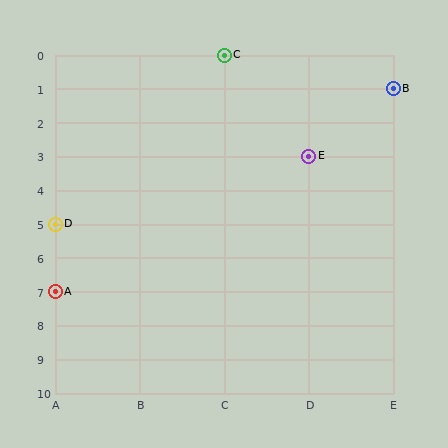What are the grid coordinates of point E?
Point E is at grid coordinates (D, 3).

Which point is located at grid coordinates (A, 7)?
Point A is at (A, 7).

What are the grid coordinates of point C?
Point C is at grid coordinates (C, 0).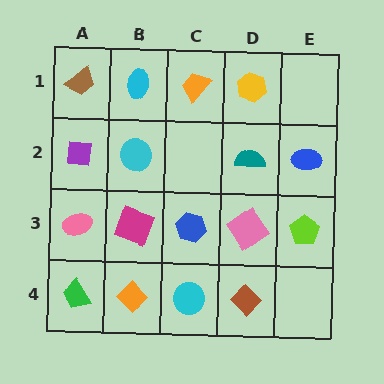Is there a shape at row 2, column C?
No, that cell is empty.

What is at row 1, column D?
A yellow hexagon.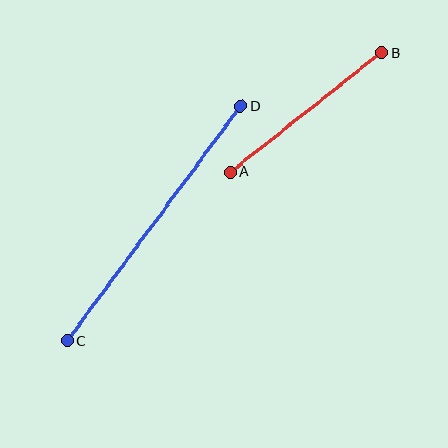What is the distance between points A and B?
The distance is approximately 193 pixels.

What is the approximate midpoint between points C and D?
The midpoint is at approximately (154, 223) pixels.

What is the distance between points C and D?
The distance is approximately 292 pixels.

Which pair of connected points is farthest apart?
Points C and D are farthest apart.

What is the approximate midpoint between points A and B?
The midpoint is at approximately (306, 112) pixels.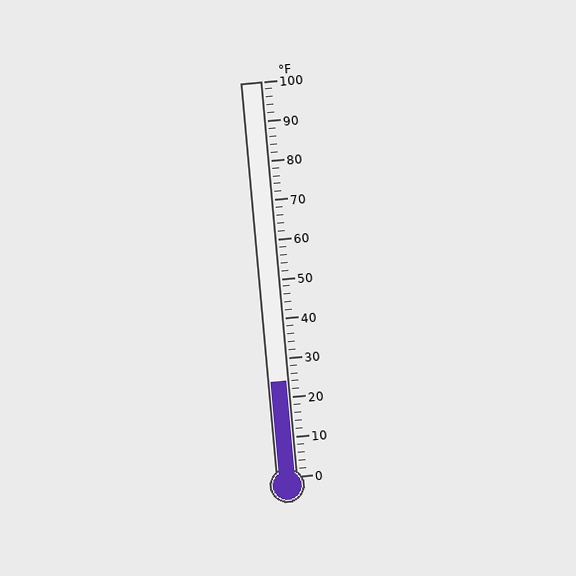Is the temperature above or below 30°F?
The temperature is below 30°F.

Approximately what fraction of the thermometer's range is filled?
The thermometer is filled to approximately 25% of its range.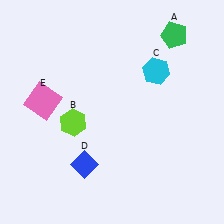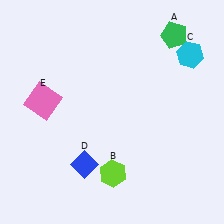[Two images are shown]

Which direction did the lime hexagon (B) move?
The lime hexagon (B) moved down.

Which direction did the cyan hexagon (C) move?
The cyan hexagon (C) moved right.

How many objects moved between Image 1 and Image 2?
2 objects moved between the two images.